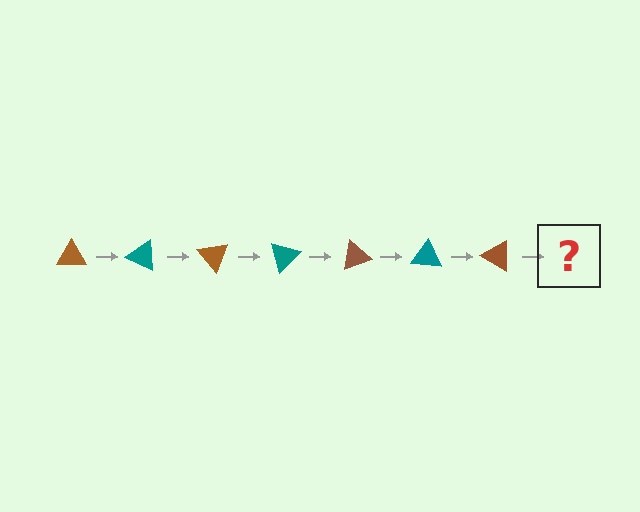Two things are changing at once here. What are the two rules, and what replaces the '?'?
The two rules are that it rotates 25 degrees each step and the color cycles through brown and teal. The '?' should be a teal triangle, rotated 175 degrees from the start.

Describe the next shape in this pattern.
It should be a teal triangle, rotated 175 degrees from the start.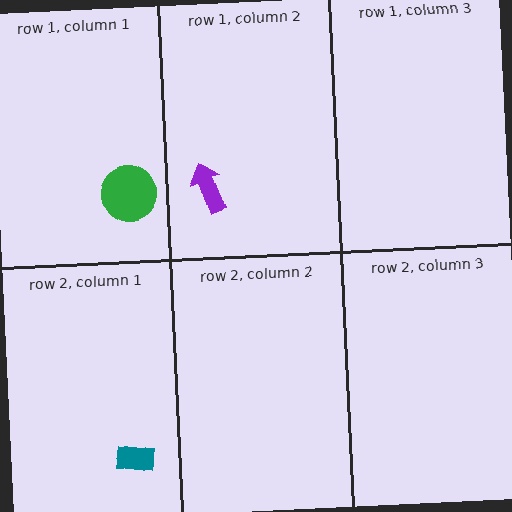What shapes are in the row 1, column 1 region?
The green circle.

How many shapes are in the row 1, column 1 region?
1.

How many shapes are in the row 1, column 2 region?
1.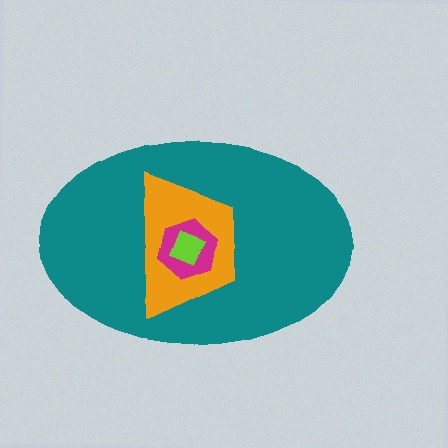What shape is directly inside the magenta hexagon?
The lime square.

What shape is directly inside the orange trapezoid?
The magenta hexagon.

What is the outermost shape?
The teal ellipse.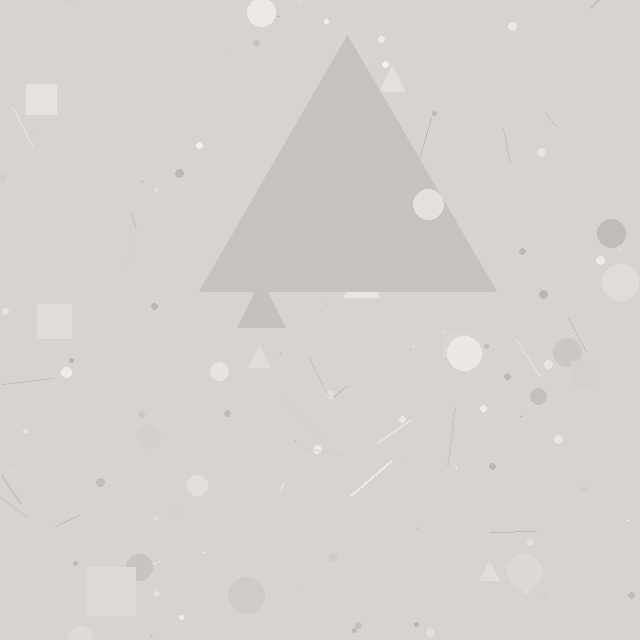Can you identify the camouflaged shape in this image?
The camouflaged shape is a triangle.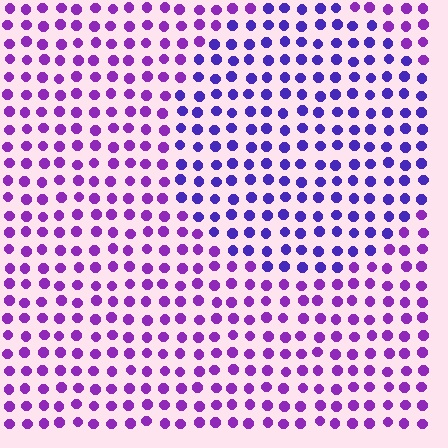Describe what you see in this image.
The image is filled with small purple elements in a uniform arrangement. A circle-shaped region is visible where the elements are tinted to a slightly different hue, forming a subtle color boundary.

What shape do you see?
I see a circle.